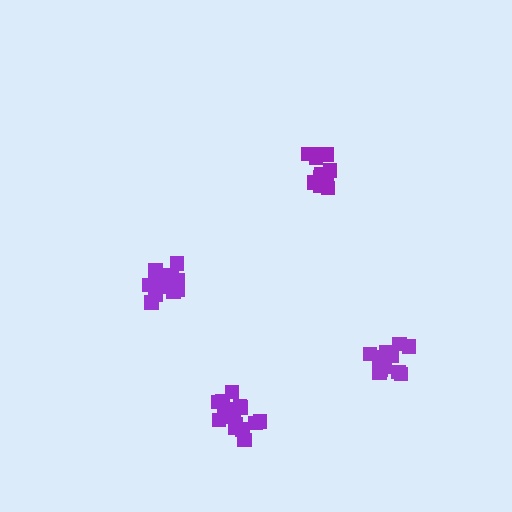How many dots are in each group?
Group 1: 12 dots, Group 2: 13 dots, Group 3: 14 dots, Group 4: 16 dots (55 total).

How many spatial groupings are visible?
There are 4 spatial groupings.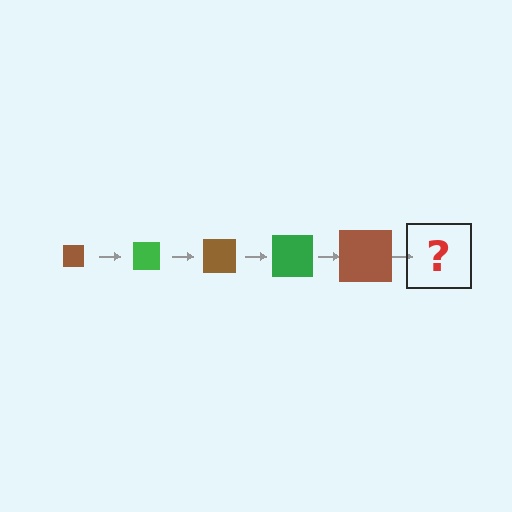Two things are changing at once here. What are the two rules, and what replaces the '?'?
The two rules are that the square grows larger each step and the color cycles through brown and green. The '?' should be a green square, larger than the previous one.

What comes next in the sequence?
The next element should be a green square, larger than the previous one.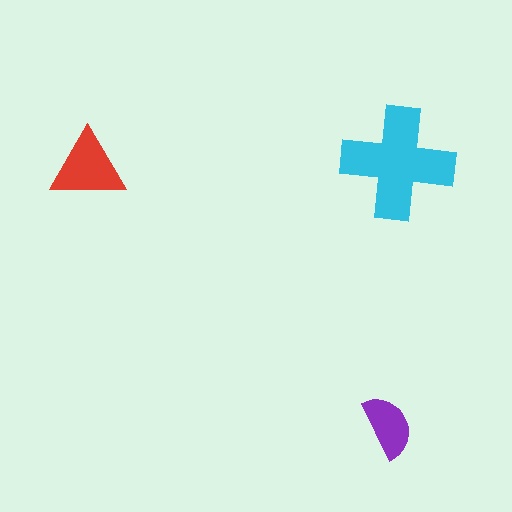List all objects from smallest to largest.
The purple semicircle, the red triangle, the cyan cross.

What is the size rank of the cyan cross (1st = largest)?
1st.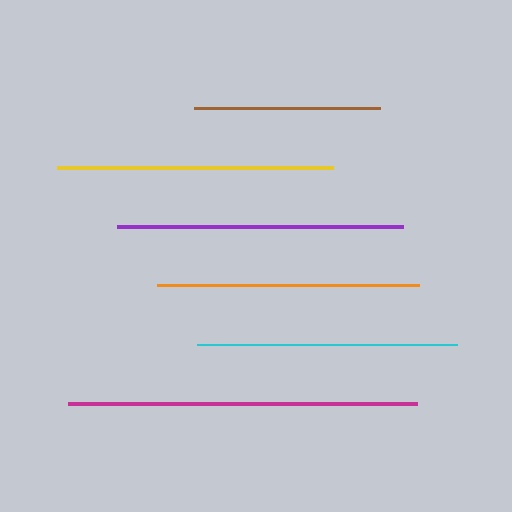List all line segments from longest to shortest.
From longest to shortest: magenta, purple, yellow, orange, cyan, brown.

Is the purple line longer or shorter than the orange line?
The purple line is longer than the orange line.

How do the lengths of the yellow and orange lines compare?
The yellow and orange lines are approximately the same length.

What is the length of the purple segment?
The purple segment is approximately 286 pixels long.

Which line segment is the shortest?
The brown line is the shortest at approximately 186 pixels.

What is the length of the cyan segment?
The cyan segment is approximately 260 pixels long.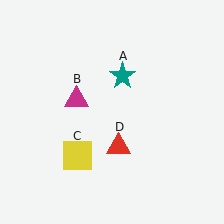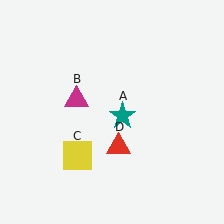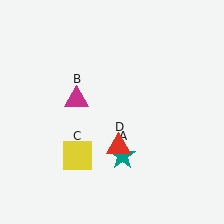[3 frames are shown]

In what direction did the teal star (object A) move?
The teal star (object A) moved down.